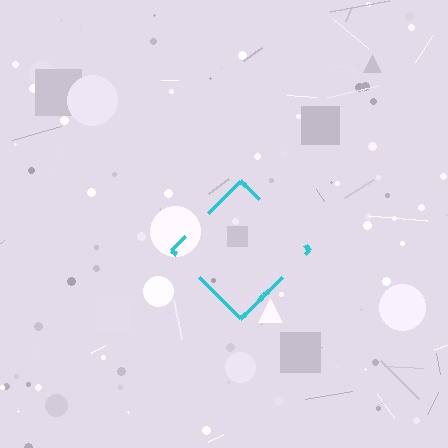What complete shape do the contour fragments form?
The contour fragments form a diamond.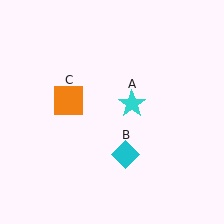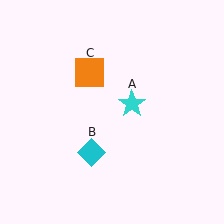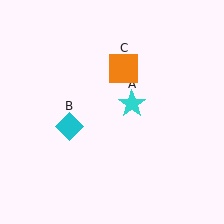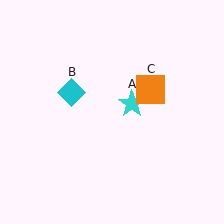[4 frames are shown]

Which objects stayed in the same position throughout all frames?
Cyan star (object A) remained stationary.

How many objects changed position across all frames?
2 objects changed position: cyan diamond (object B), orange square (object C).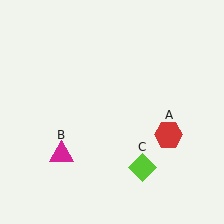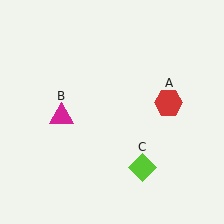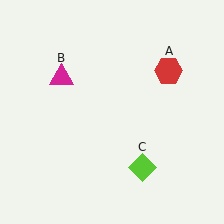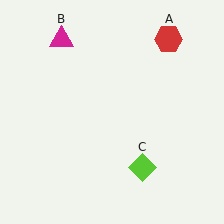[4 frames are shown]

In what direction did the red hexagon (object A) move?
The red hexagon (object A) moved up.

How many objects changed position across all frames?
2 objects changed position: red hexagon (object A), magenta triangle (object B).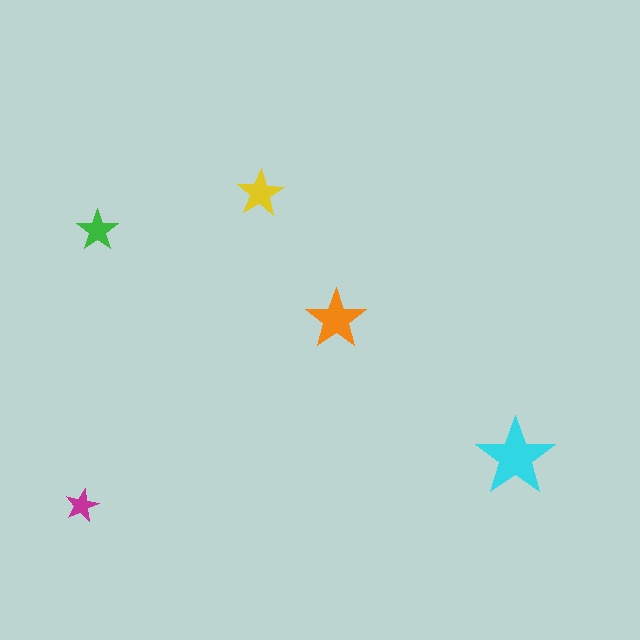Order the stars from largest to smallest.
the cyan one, the orange one, the yellow one, the green one, the magenta one.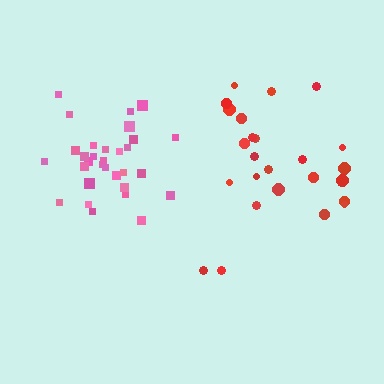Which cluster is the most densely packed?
Pink.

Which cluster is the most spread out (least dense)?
Red.